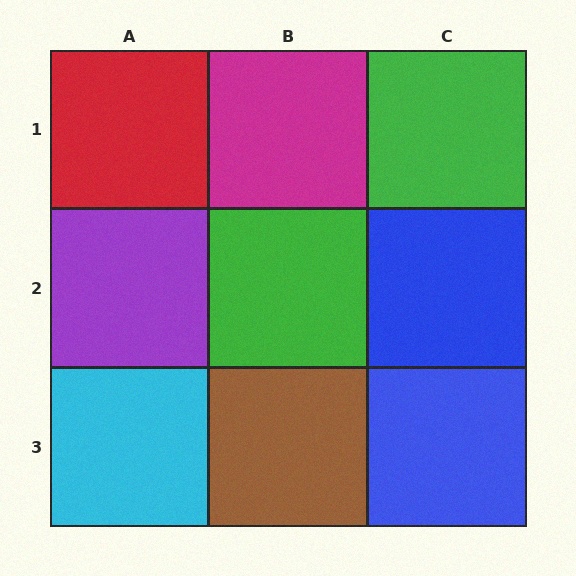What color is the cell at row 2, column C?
Blue.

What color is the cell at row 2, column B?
Green.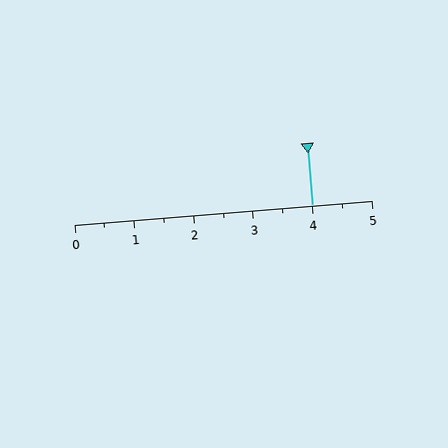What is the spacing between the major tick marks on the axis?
The major ticks are spaced 1 apart.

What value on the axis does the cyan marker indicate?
The marker indicates approximately 4.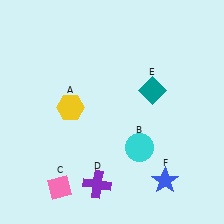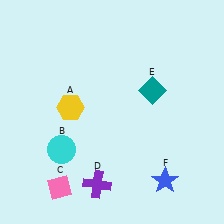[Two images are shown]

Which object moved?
The cyan circle (B) moved left.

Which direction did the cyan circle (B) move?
The cyan circle (B) moved left.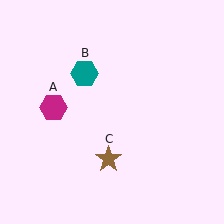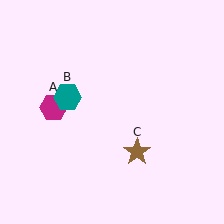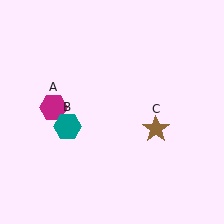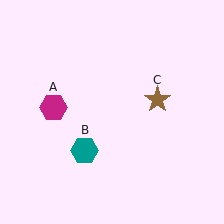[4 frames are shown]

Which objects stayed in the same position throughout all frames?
Magenta hexagon (object A) remained stationary.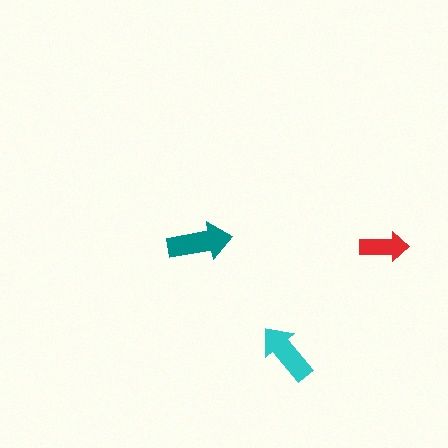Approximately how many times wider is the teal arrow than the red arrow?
About 1.5 times wider.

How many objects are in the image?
There are 3 objects in the image.